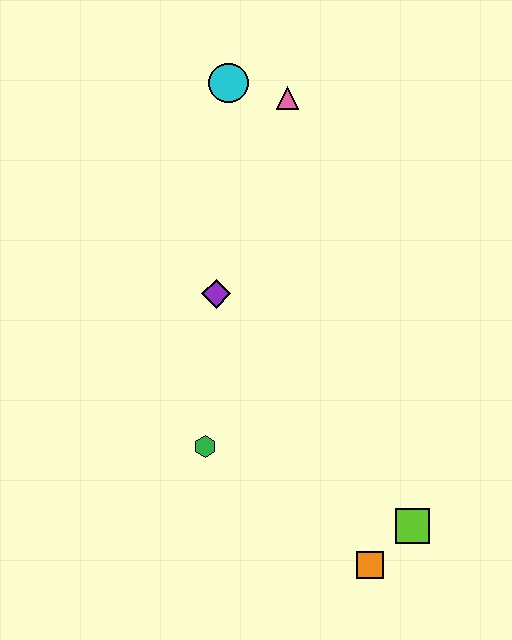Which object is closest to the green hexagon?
The purple diamond is closest to the green hexagon.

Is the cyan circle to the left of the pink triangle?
Yes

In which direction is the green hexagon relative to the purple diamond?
The green hexagon is below the purple diamond.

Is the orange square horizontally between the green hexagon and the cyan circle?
No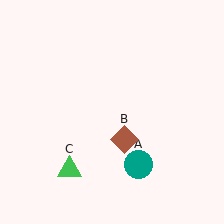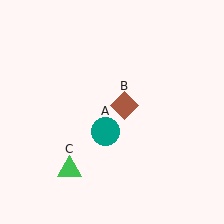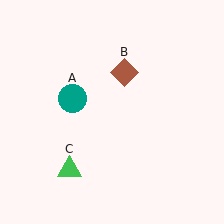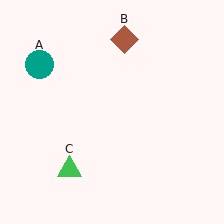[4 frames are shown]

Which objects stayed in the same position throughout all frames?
Green triangle (object C) remained stationary.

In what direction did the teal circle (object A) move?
The teal circle (object A) moved up and to the left.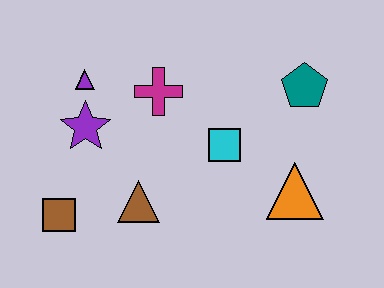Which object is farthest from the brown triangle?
The teal pentagon is farthest from the brown triangle.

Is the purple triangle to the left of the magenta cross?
Yes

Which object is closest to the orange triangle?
The cyan square is closest to the orange triangle.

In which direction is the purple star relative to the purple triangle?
The purple star is below the purple triangle.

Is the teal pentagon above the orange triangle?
Yes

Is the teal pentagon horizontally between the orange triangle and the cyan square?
No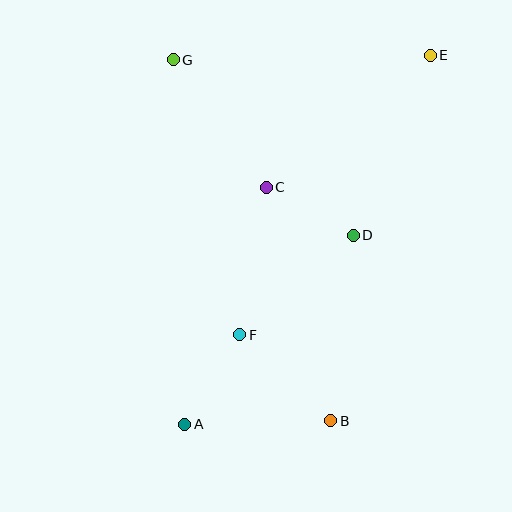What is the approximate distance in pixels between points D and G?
The distance between D and G is approximately 252 pixels.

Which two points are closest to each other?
Points C and D are closest to each other.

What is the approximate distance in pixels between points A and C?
The distance between A and C is approximately 251 pixels.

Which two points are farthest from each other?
Points A and E are farthest from each other.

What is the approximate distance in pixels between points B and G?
The distance between B and G is approximately 394 pixels.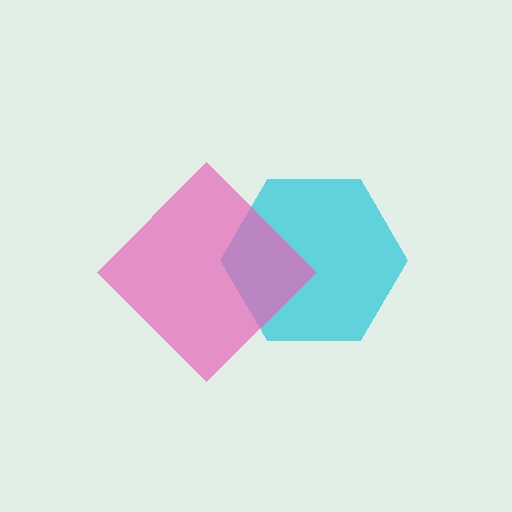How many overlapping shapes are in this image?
There are 2 overlapping shapes in the image.